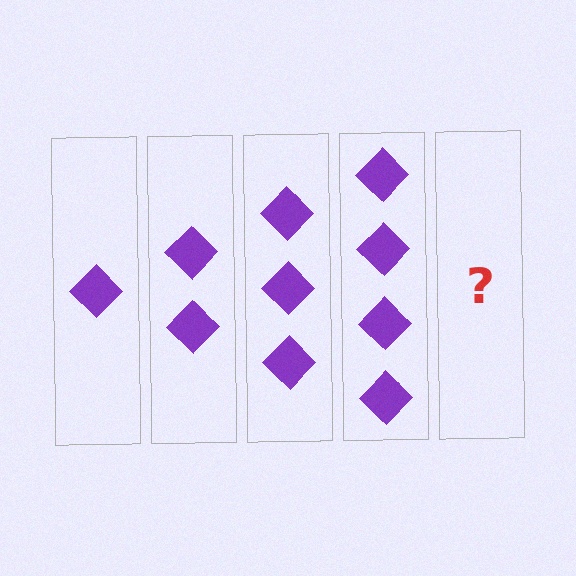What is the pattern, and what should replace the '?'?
The pattern is that each step adds one more diamond. The '?' should be 5 diamonds.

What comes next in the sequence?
The next element should be 5 diamonds.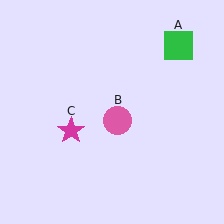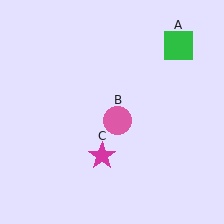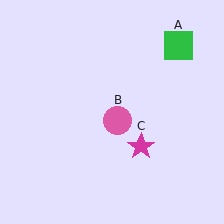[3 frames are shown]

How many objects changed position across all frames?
1 object changed position: magenta star (object C).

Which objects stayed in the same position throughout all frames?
Green square (object A) and pink circle (object B) remained stationary.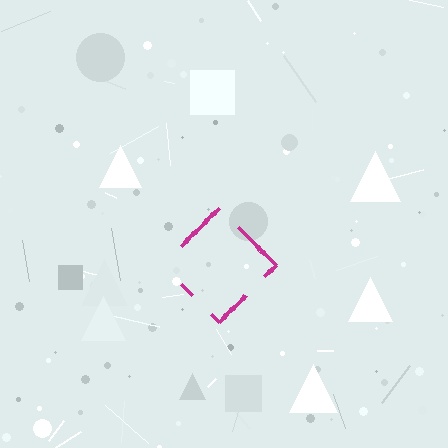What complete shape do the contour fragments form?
The contour fragments form a diamond.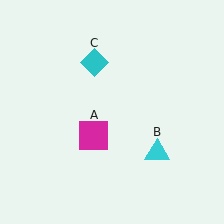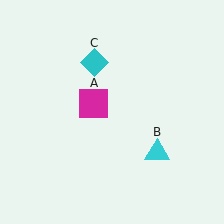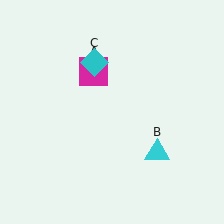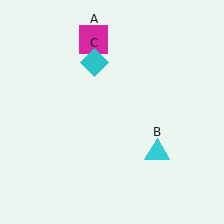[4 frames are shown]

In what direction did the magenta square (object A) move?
The magenta square (object A) moved up.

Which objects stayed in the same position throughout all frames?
Cyan triangle (object B) and cyan diamond (object C) remained stationary.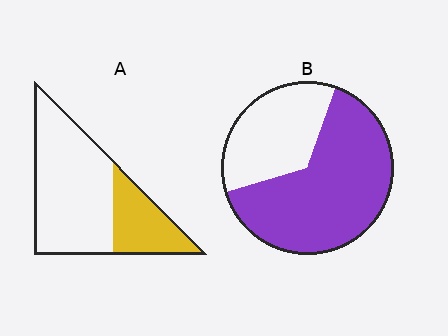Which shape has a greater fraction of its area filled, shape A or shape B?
Shape B.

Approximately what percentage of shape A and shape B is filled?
A is approximately 30% and B is approximately 65%.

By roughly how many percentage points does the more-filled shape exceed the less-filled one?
By roughly 35 percentage points (B over A).